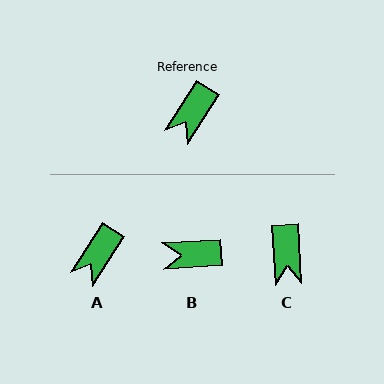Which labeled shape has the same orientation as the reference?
A.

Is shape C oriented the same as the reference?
No, it is off by about 36 degrees.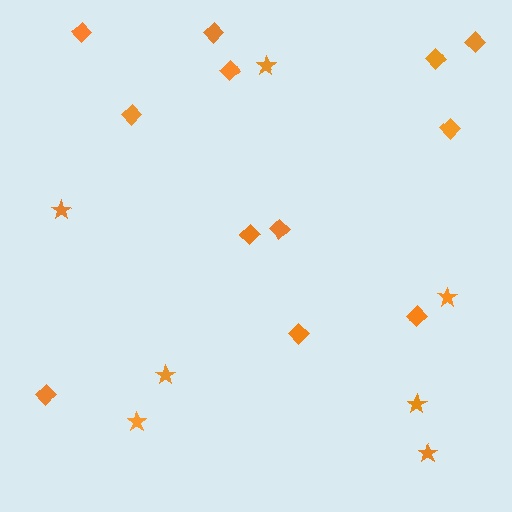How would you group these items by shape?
There are 2 groups: one group of diamonds (12) and one group of stars (7).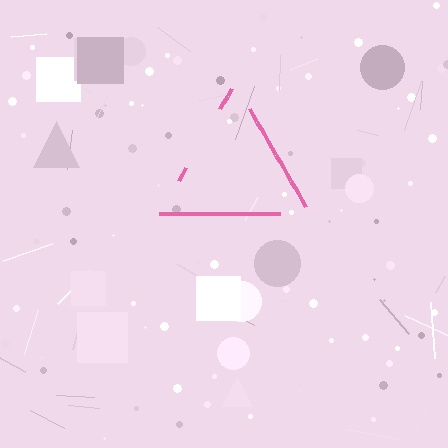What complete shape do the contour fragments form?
The contour fragments form a triangle.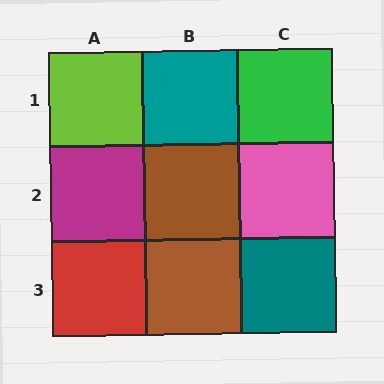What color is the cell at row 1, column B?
Teal.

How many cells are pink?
1 cell is pink.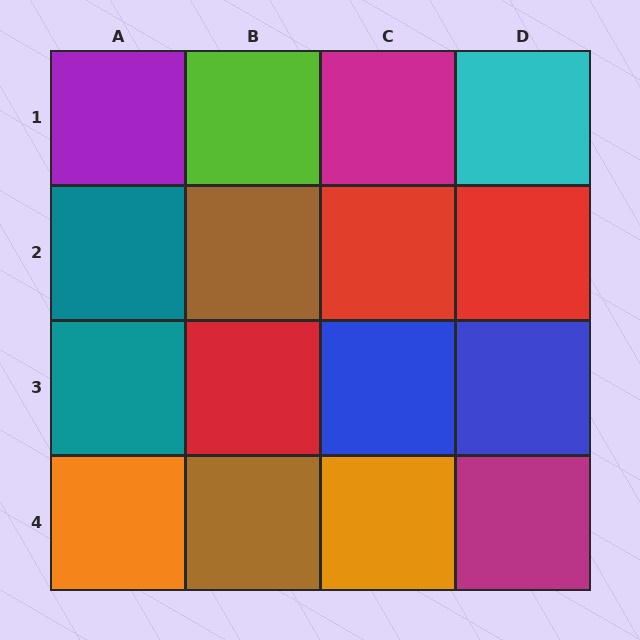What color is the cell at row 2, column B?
Brown.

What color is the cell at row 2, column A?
Teal.